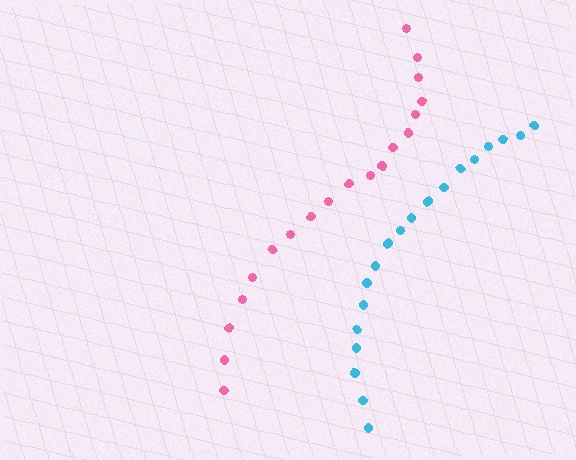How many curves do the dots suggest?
There are 2 distinct paths.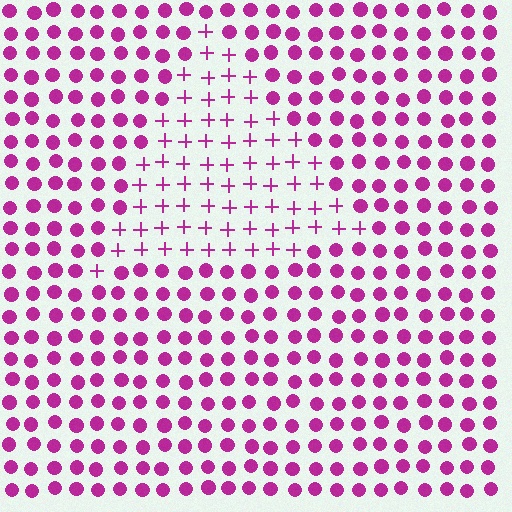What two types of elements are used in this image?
The image uses plus signs inside the triangle region and circles outside it.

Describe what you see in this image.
The image is filled with small magenta elements arranged in a uniform grid. A triangle-shaped region contains plus signs, while the surrounding area contains circles. The boundary is defined purely by the change in element shape.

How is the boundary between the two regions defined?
The boundary is defined by a change in element shape: plus signs inside vs. circles outside. All elements share the same color and spacing.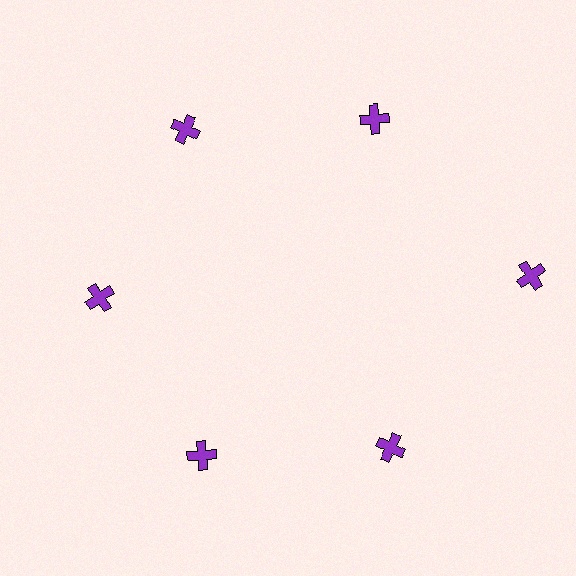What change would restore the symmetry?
The symmetry would be restored by moving it inward, back onto the ring so that all 6 crosses sit at equal angles and equal distance from the center.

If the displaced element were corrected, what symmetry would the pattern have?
It would have 6-fold rotational symmetry — the pattern would map onto itself every 60 degrees.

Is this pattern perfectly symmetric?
No. The 6 purple crosses are arranged in a ring, but one element near the 3 o'clock position is pushed outward from the center, breaking the 6-fold rotational symmetry.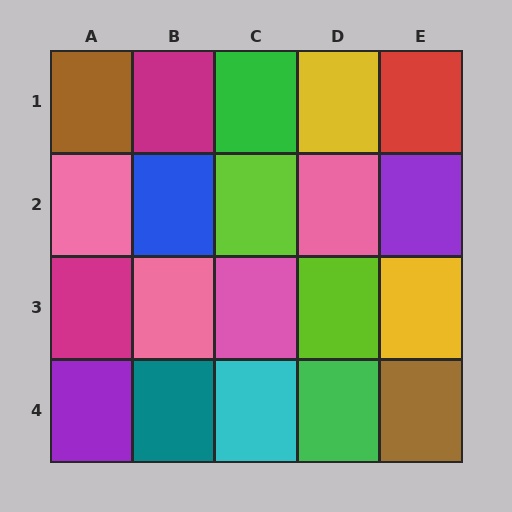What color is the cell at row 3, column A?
Magenta.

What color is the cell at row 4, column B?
Teal.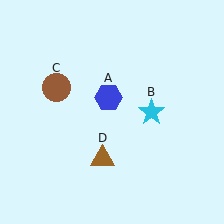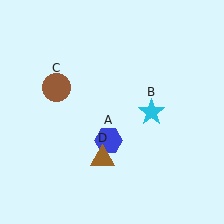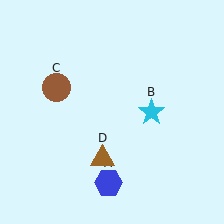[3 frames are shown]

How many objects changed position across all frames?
1 object changed position: blue hexagon (object A).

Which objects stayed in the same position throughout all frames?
Cyan star (object B) and brown circle (object C) and brown triangle (object D) remained stationary.